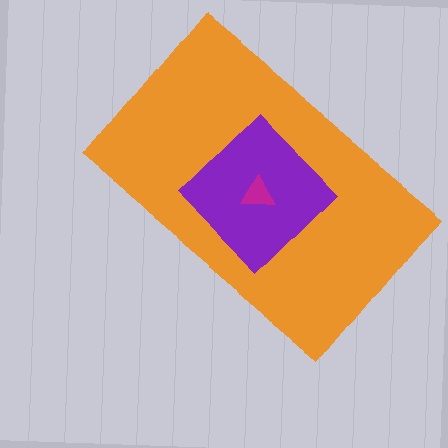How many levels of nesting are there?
3.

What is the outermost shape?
The orange rectangle.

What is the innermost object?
The magenta triangle.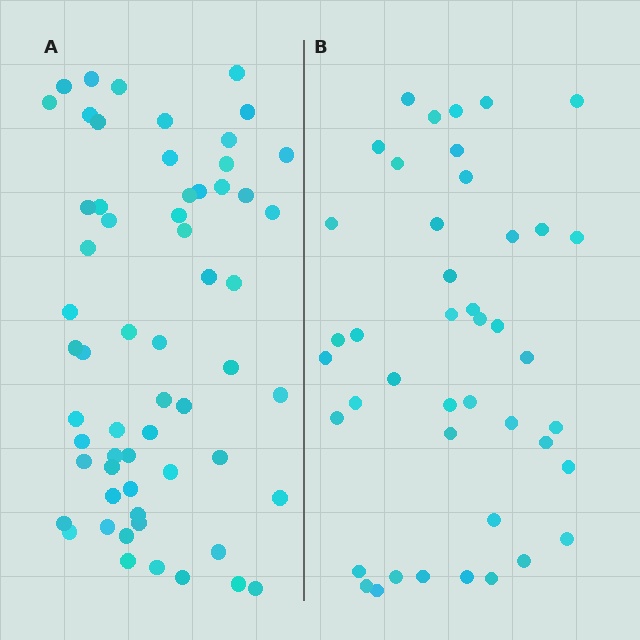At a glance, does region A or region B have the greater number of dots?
Region A (the left region) has more dots.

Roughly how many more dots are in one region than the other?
Region A has approximately 15 more dots than region B.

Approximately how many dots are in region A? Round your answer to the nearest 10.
About 60 dots.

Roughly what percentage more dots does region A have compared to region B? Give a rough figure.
About 40% more.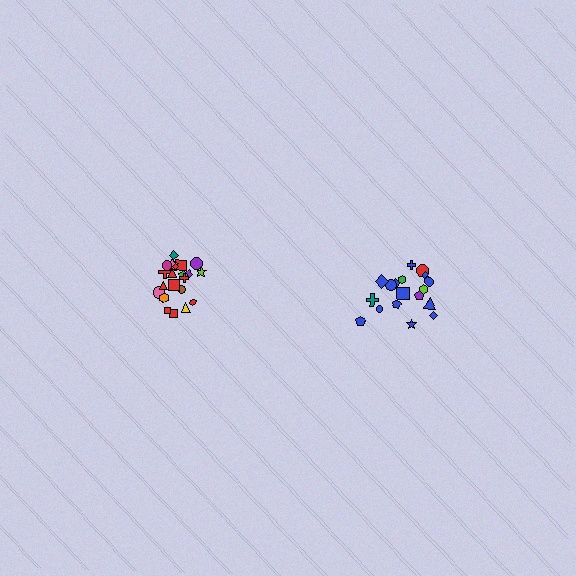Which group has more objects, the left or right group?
The left group.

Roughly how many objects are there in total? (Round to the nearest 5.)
Roughly 40 objects in total.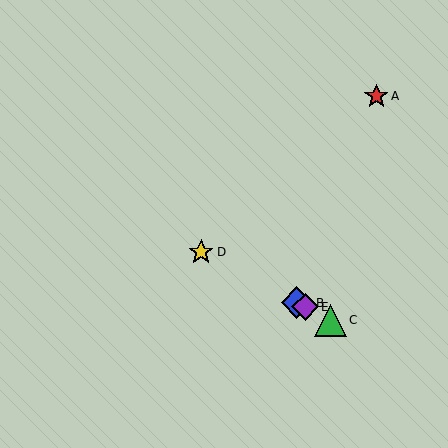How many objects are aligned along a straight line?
4 objects (B, C, D, E) are aligned along a straight line.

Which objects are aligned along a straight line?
Objects B, C, D, E are aligned along a straight line.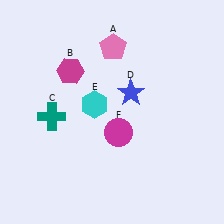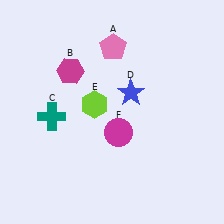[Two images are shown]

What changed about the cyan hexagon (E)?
In Image 1, E is cyan. In Image 2, it changed to lime.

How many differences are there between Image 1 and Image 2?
There is 1 difference between the two images.